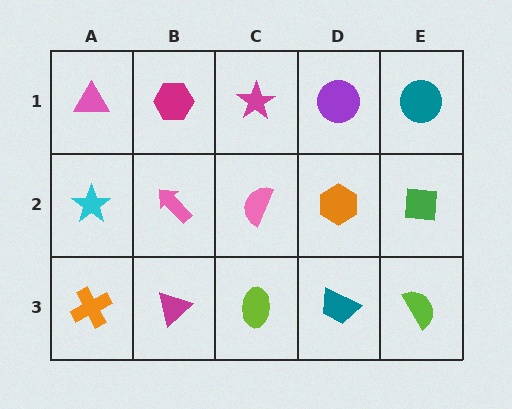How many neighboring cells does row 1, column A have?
2.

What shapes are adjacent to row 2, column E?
A teal circle (row 1, column E), a lime semicircle (row 3, column E), an orange hexagon (row 2, column D).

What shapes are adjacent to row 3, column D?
An orange hexagon (row 2, column D), a lime ellipse (row 3, column C), a lime semicircle (row 3, column E).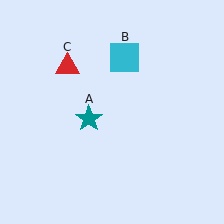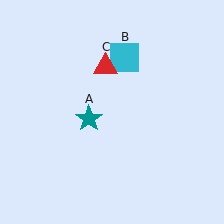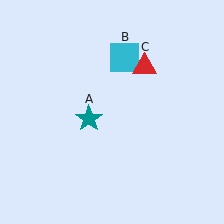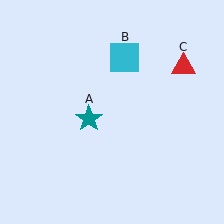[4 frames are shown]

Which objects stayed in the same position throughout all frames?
Teal star (object A) and cyan square (object B) remained stationary.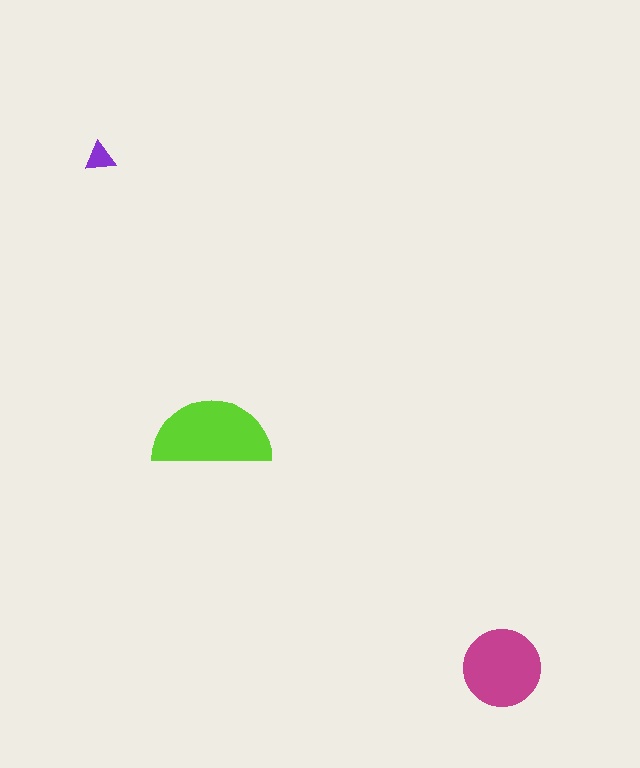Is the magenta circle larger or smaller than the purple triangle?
Larger.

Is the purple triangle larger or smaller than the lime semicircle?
Smaller.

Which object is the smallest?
The purple triangle.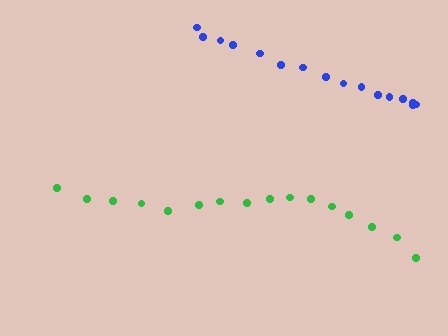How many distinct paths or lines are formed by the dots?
There are 2 distinct paths.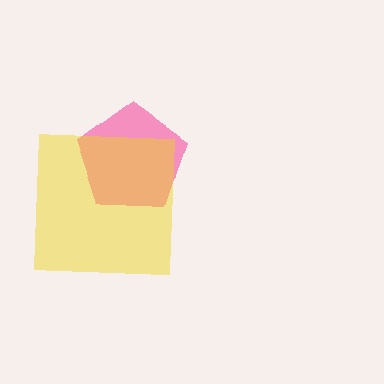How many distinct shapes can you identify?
There are 2 distinct shapes: a pink pentagon, a yellow square.